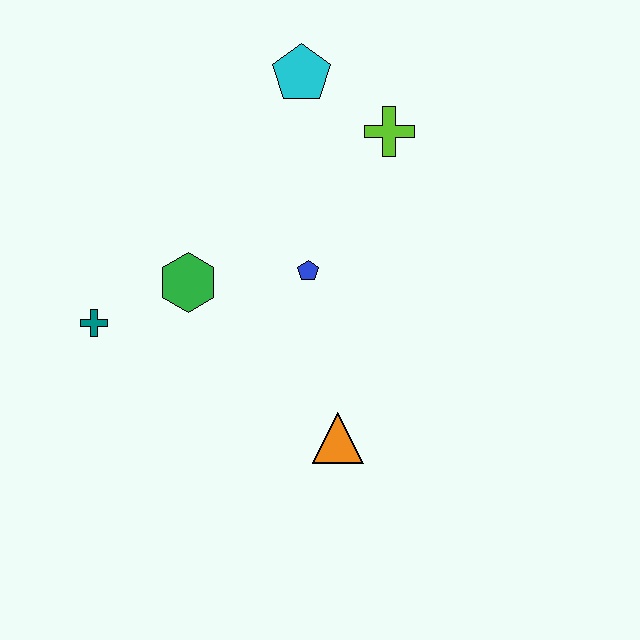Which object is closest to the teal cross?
The green hexagon is closest to the teal cross.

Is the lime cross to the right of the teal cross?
Yes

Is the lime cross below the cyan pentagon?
Yes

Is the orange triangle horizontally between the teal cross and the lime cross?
Yes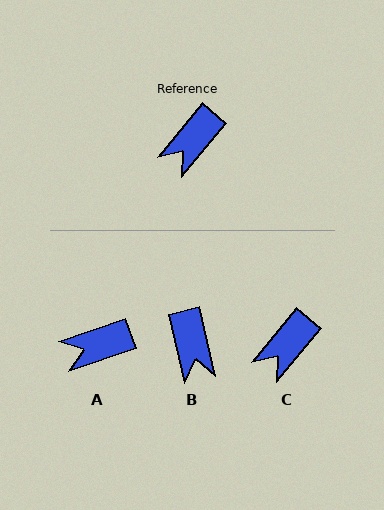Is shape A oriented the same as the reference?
No, it is off by about 31 degrees.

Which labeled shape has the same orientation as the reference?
C.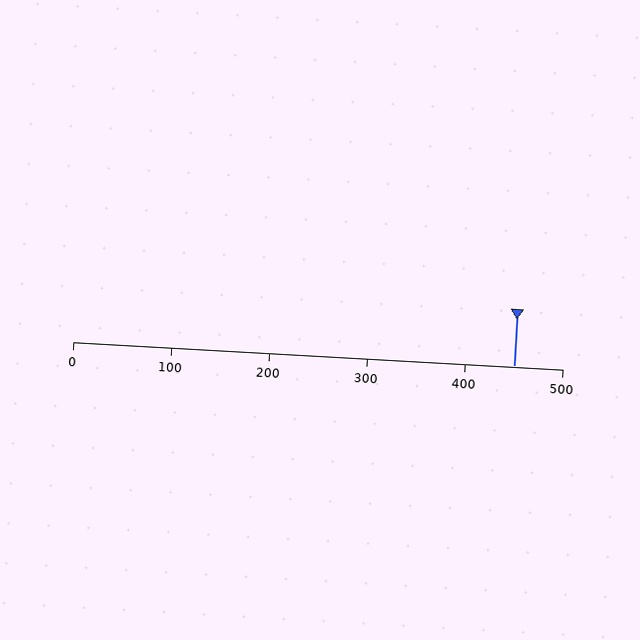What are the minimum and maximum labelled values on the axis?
The axis runs from 0 to 500.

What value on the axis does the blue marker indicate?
The marker indicates approximately 450.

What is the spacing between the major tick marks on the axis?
The major ticks are spaced 100 apart.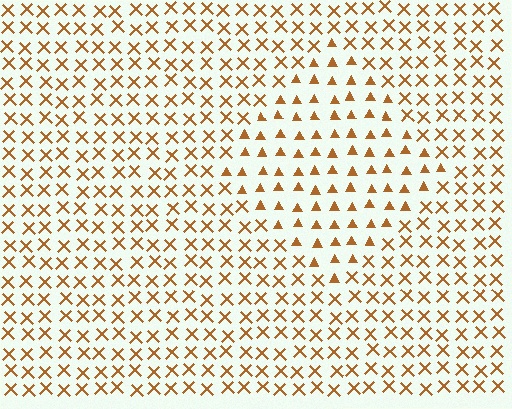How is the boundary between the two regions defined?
The boundary is defined by a change in element shape: triangles inside vs. X marks outside. All elements share the same color and spacing.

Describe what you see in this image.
The image is filled with small brown elements arranged in a uniform grid. A diamond-shaped region contains triangles, while the surrounding area contains X marks. The boundary is defined purely by the change in element shape.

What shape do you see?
I see a diamond.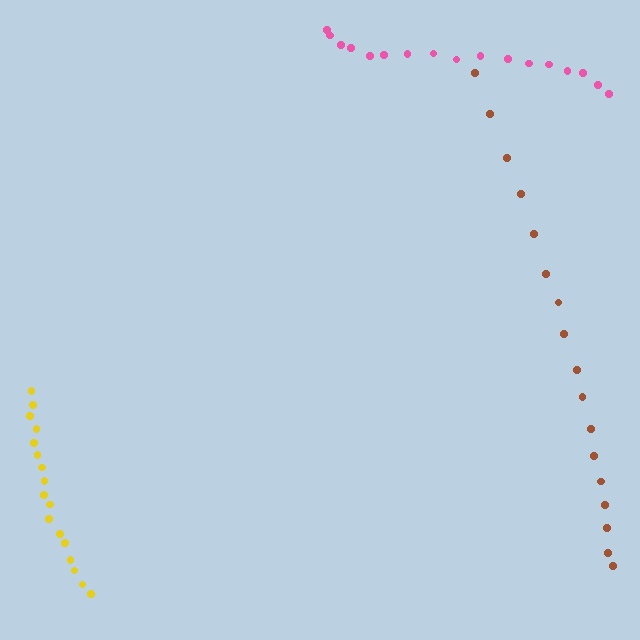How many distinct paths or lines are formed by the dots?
There are 3 distinct paths.